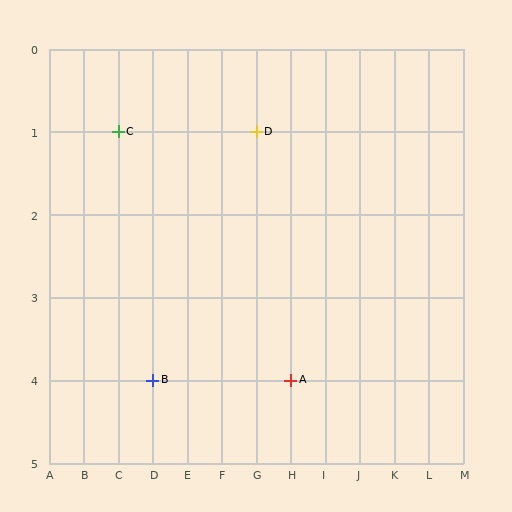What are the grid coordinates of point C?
Point C is at grid coordinates (C, 1).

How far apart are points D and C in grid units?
Points D and C are 4 columns apart.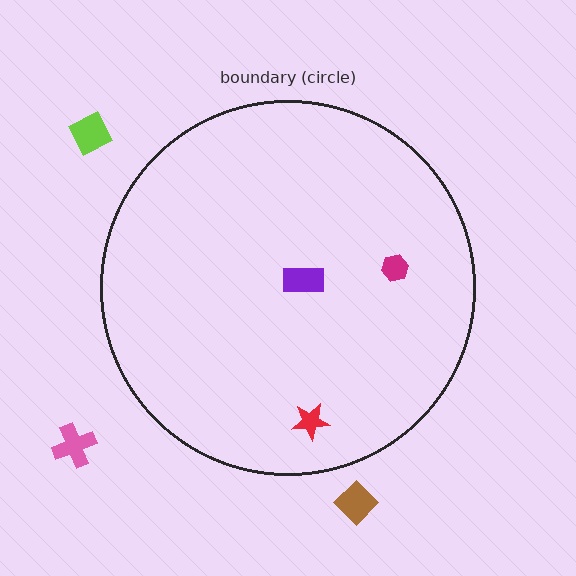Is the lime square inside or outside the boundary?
Outside.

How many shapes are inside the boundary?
3 inside, 3 outside.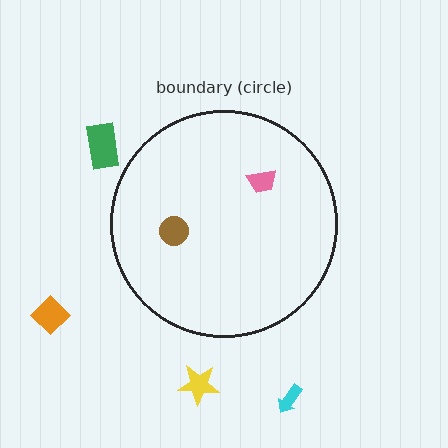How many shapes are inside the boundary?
2 inside, 4 outside.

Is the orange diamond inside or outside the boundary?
Outside.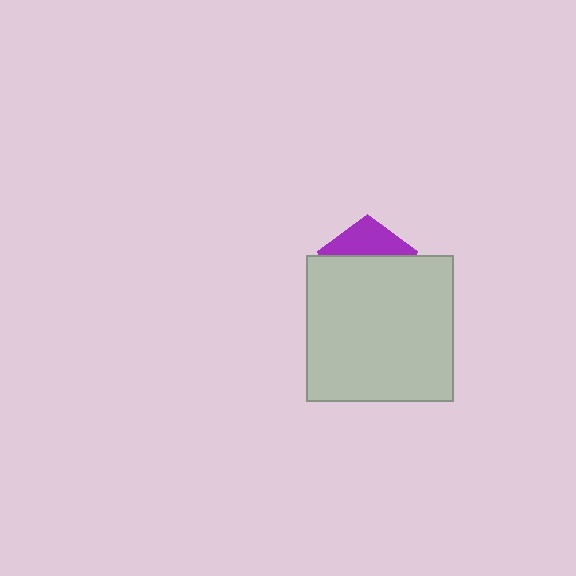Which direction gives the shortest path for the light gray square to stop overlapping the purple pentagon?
Moving down gives the shortest separation.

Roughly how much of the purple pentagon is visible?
A small part of it is visible (roughly 34%).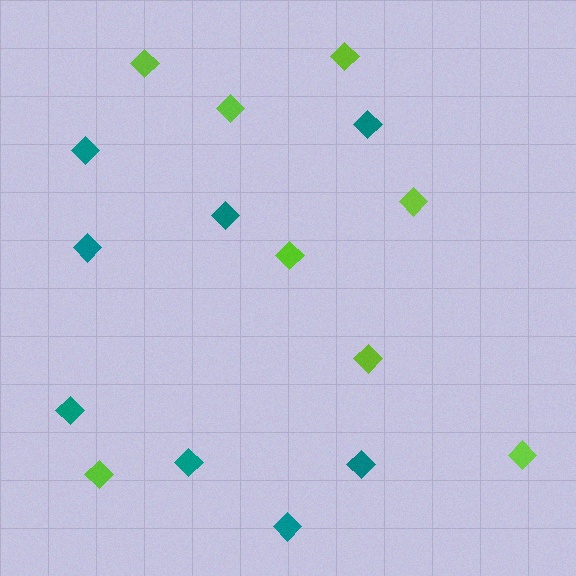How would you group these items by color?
There are 2 groups: one group of lime diamonds (8) and one group of teal diamonds (8).